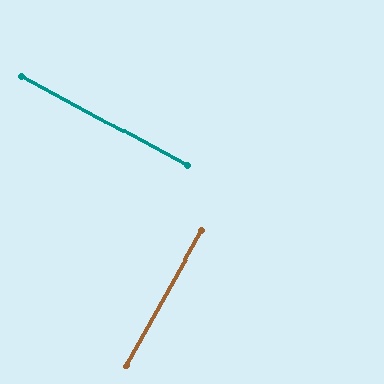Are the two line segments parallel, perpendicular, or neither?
Perpendicular — they meet at approximately 89°.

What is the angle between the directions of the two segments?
Approximately 89 degrees.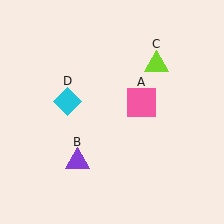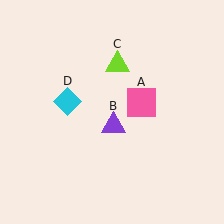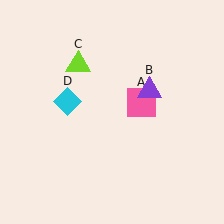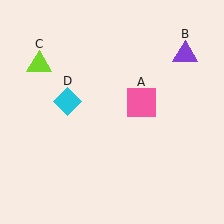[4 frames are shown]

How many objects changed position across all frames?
2 objects changed position: purple triangle (object B), lime triangle (object C).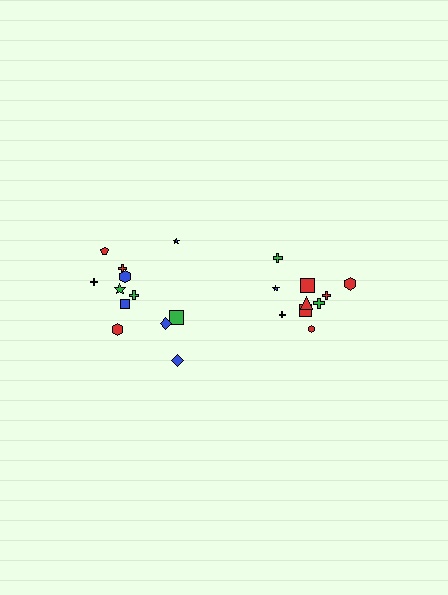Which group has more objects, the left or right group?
The left group.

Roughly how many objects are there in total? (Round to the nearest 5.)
Roughly 20 objects in total.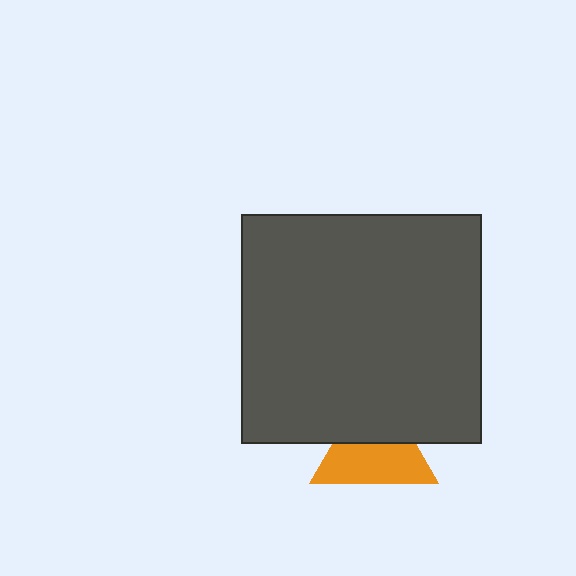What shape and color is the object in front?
The object in front is a dark gray rectangle.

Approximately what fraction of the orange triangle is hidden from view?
Roughly 41% of the orange triangle is hidden behind the dark gray rectangle.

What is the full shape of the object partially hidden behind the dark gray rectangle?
The partially hidden object is an orange triangle.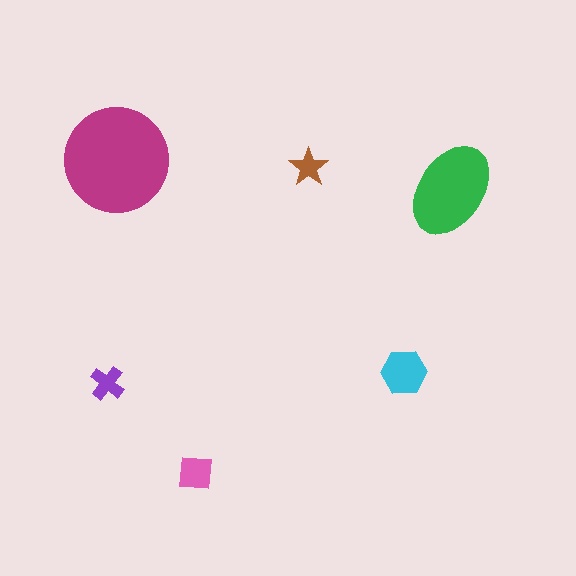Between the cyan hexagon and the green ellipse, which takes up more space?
The green ellipse.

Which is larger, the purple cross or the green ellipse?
The green ellipse.